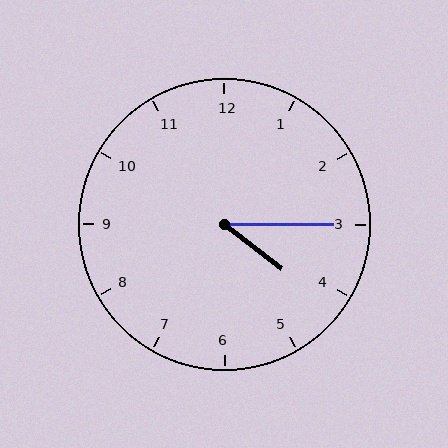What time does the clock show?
4:15.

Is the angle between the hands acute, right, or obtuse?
It is acute.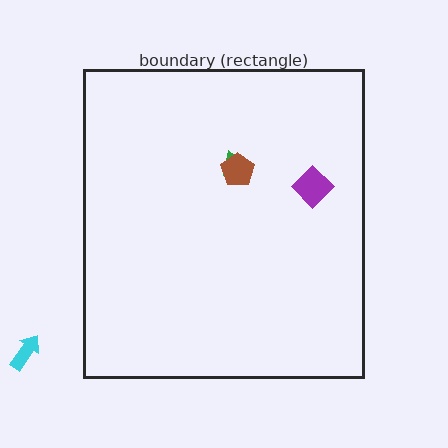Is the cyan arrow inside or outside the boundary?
Outside.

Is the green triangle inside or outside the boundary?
Inside.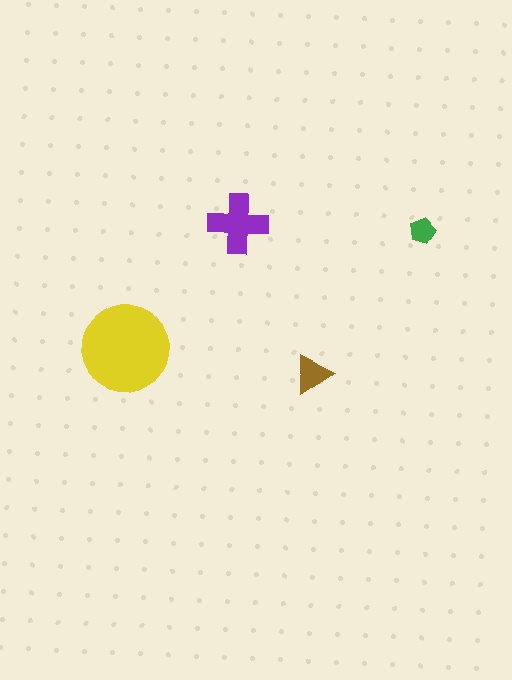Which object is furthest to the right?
The green pentagon is rightmost.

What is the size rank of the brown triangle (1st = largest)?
3rd.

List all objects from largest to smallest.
The yellow circle, the purple cross, the brown triangle, the green pentagon.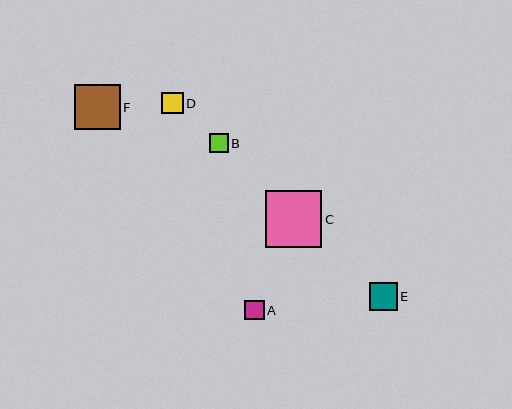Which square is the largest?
Square C is the largest with a size of approximately 56 pixels.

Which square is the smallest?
Square B is the smallest with a size of approximately 19 pixels.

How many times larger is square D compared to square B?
Square D is approximately 1.1 times the size of square B.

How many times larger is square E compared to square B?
Square E is approximately 1.5 times the size of square B.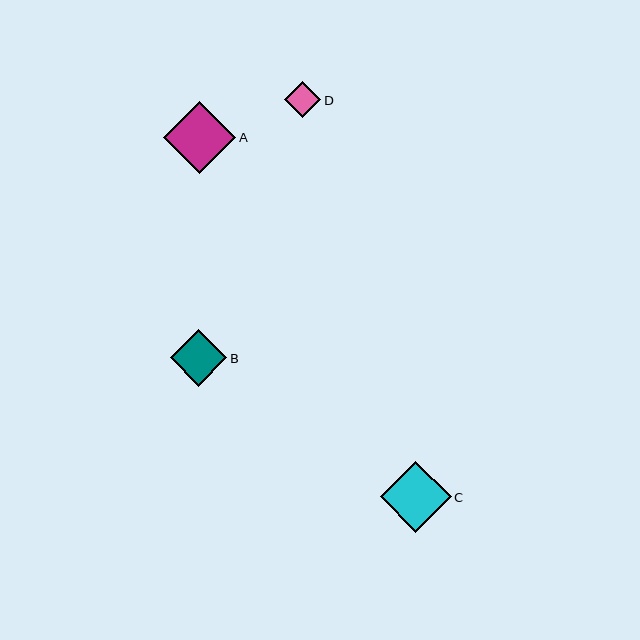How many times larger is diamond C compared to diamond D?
Diamond C is approximately 1.9 times the size of diamond D.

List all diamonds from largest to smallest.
From largest to smallest: A, C, B, D.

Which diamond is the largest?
Diamond A is the largest with a size of approximately 72 pixels.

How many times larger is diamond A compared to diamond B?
Diamond A is approximately 1.3 times the size of diamond B.